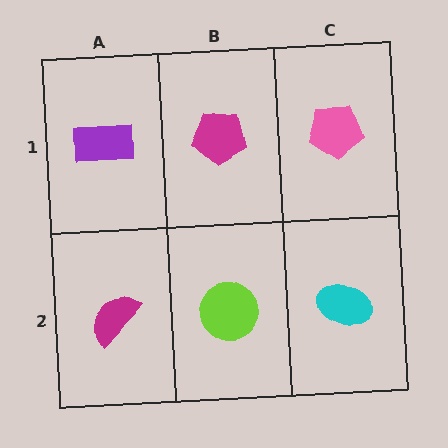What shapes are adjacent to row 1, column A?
A magenta semicircle (row 2, column A), a magenta pentagon (row 1, column B).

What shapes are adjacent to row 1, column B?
A lime circle (row 2, column B), a purple rectangle (row 1, column A), a pink pentagon (row 1, column C).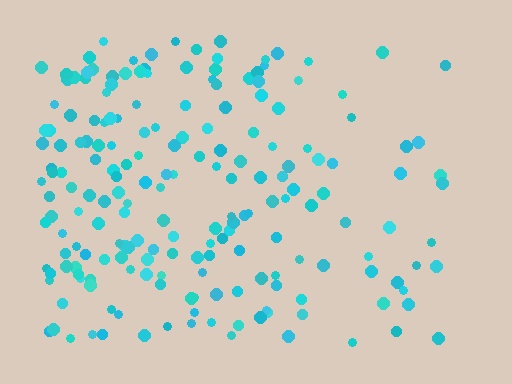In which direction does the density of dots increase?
From right to left, with the left side densest.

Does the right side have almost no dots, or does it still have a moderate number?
Still a moderate number, just noticeably fewer than the left.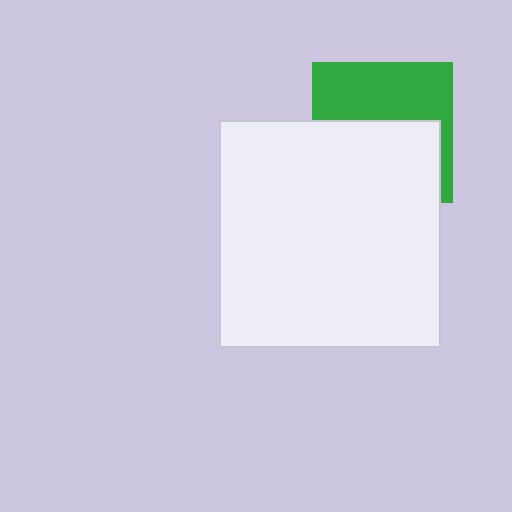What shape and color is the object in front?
The object in front is a white rectangle.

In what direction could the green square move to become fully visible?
The green square could move up. That would shift it out from behind the white rectangle entirely.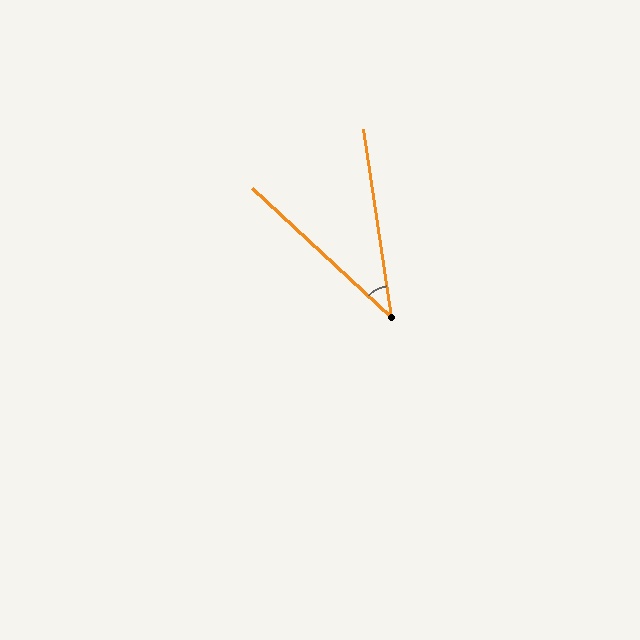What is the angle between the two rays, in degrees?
Approximately 39 degrees.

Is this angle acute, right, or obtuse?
It is acute.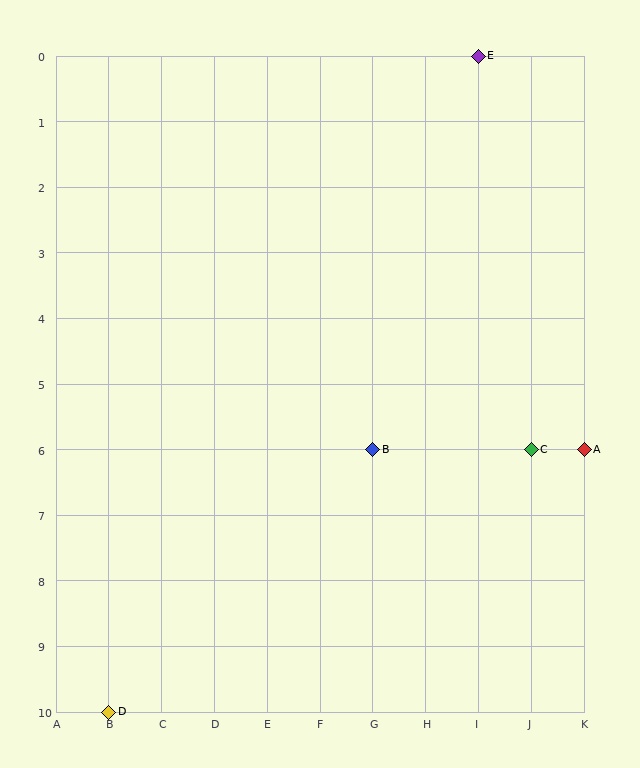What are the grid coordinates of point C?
Point C is at grid coordinates (J, 6).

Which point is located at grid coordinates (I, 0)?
Point E is at (I, 0).